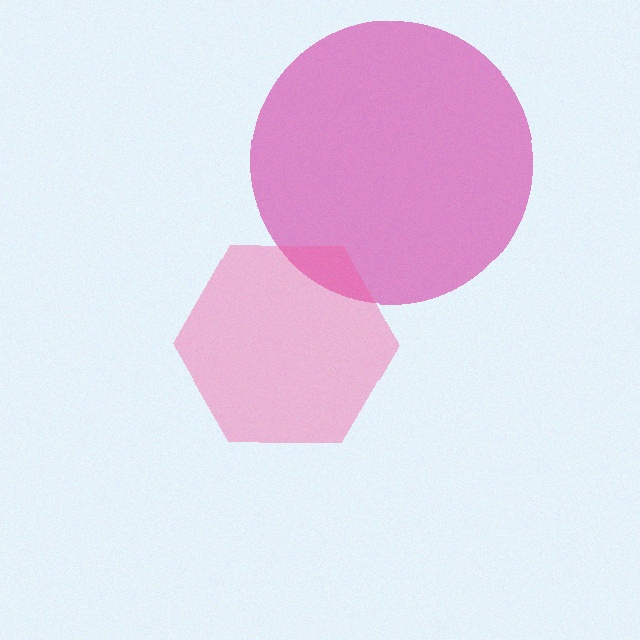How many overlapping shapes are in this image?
There are 2 overlapping shapes in the image.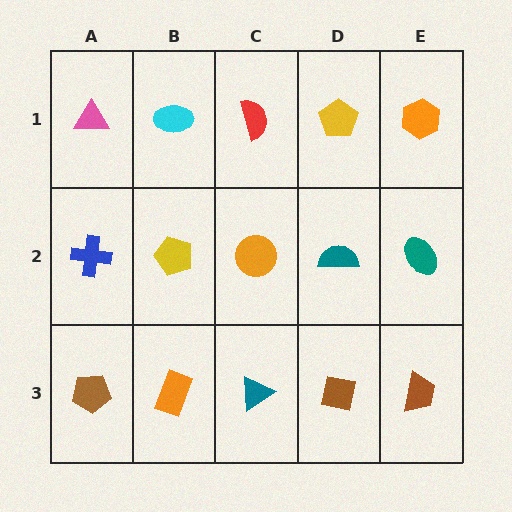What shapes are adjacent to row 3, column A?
A blue cross (row 2, column A), an orange rectangle (row 3, column B).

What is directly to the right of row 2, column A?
A yellow pentagon.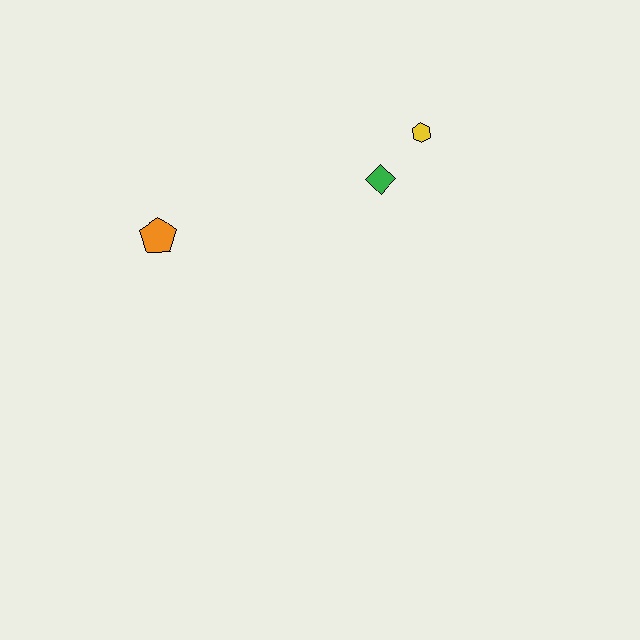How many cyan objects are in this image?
There are no cyan objects.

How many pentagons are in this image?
There is 1 pentagon.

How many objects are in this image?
There are 3 objects.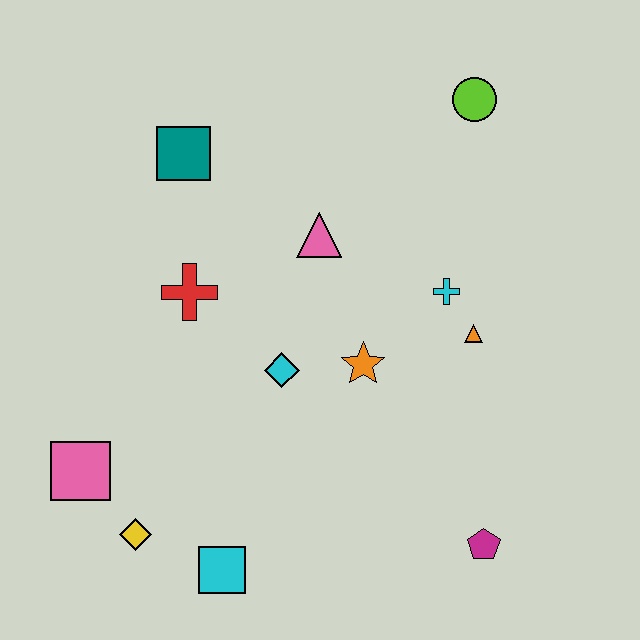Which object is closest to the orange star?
The cyan diamond is closest to the orange star.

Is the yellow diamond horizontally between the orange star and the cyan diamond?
No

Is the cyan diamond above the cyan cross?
No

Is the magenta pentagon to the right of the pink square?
Yes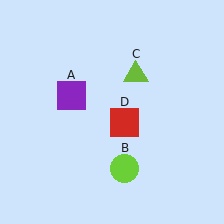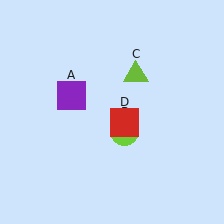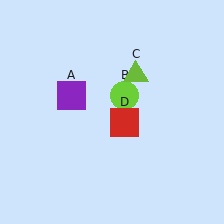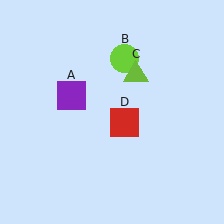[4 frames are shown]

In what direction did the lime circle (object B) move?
The lime circle (object B) moved up.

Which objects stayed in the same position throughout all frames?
Purple square (object A) and lime triangle (object C) and red square (object D) remained stationary.